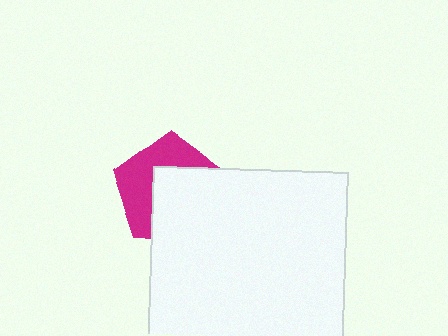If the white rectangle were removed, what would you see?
You would see the complete magenta pentagon.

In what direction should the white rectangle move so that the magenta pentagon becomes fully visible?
The white rectangle should move toward the lower-right. That is the shortest direction to clear the overlap and leave the magenta pentagon fully visible.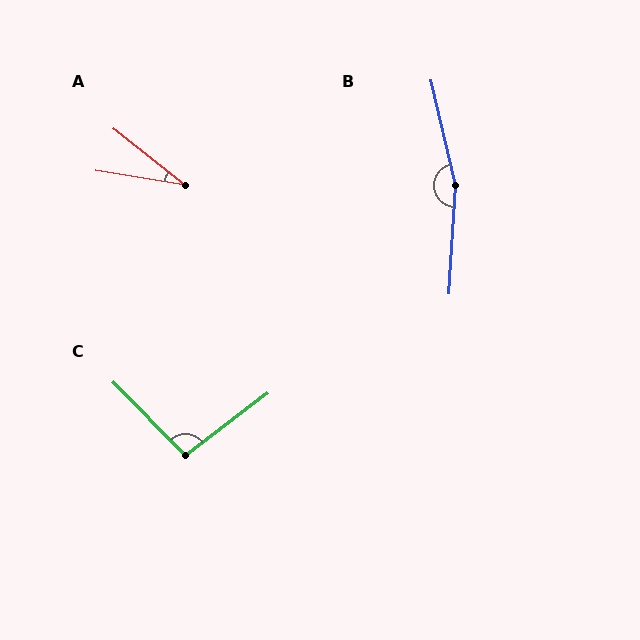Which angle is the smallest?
A, at approximately 30 degrees.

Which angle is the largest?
B, at approximately 163 degrees.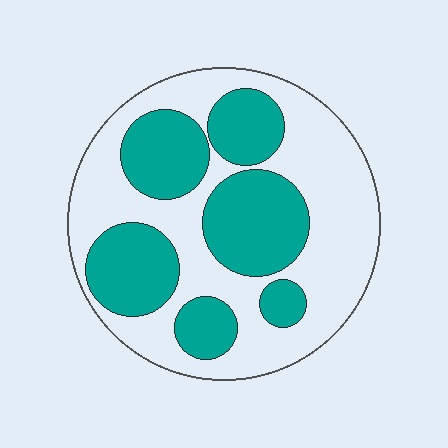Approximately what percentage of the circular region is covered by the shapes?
Approximately 40%.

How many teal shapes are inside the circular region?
6.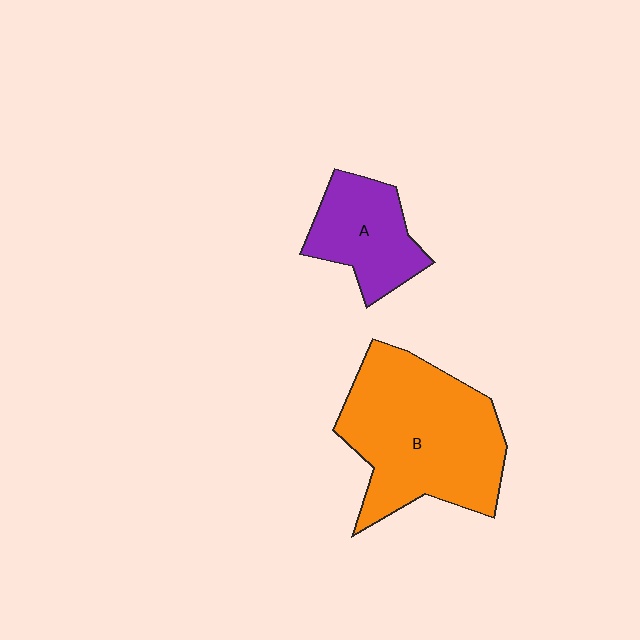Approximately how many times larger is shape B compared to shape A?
Approximately 2.1 times.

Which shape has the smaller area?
Shape A (purple).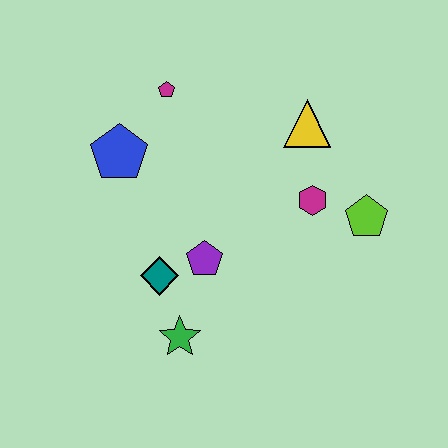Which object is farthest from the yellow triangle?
The green star is farthest from the yellow triangle.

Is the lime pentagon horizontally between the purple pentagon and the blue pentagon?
No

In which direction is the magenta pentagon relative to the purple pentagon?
The magenta pentagon is above the purple pentagon.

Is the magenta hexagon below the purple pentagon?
No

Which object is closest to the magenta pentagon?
The blue pentagon is closest to the magenta pentagon.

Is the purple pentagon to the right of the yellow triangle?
No